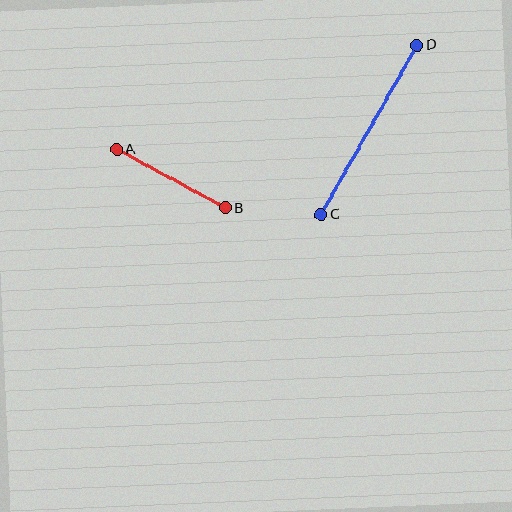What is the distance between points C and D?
The distance is approximately 195 pixels.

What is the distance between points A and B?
The distance is approximately 123 pixels.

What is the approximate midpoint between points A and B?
The midpoint is at approximately (171, 179) pixels.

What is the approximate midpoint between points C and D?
The midpoint is at approximately (369, 130) pixels.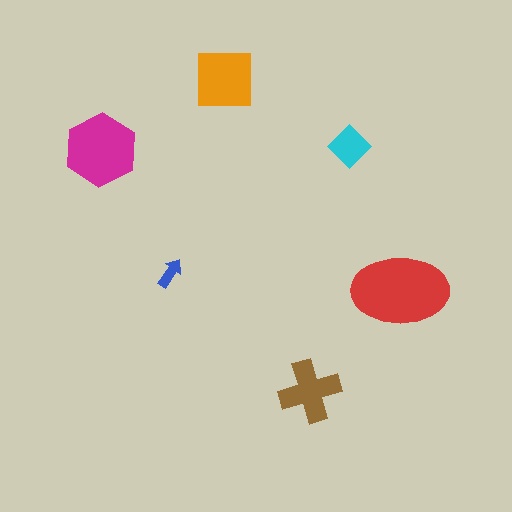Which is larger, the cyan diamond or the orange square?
The orange square.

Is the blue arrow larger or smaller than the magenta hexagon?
Smaller.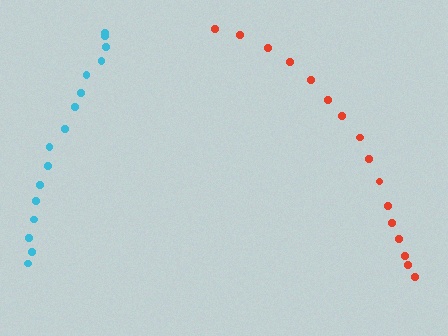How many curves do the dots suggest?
There are 2 distinct paths.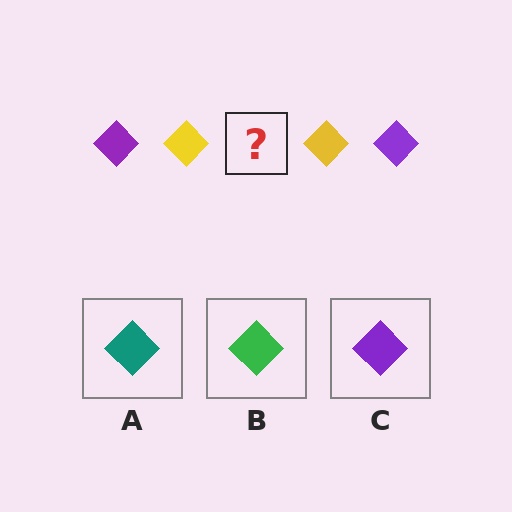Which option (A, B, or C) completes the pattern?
C.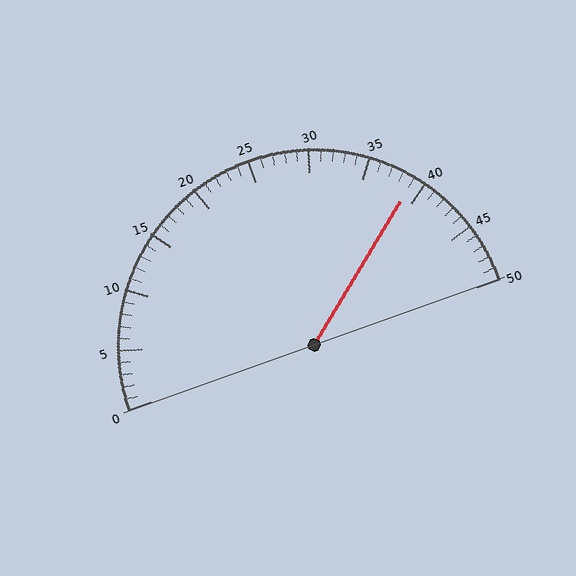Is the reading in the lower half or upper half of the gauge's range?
The reading is in the upper half of the range (0 to 50).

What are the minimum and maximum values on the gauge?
The gauge ranges from 0 to 50.